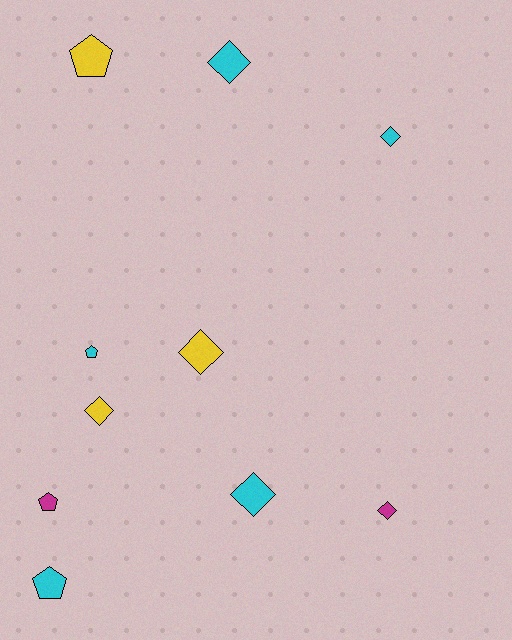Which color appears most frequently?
Cyan, with 5 objects.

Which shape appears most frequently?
Diamond, with 6 objects.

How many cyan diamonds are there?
There are 3 cyan diamonds.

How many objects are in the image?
There are 10 objects.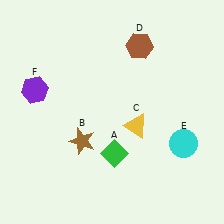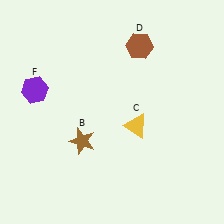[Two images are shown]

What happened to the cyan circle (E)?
The cyan circle (E) was removed in Image 2. It was in the bottom-right area of Image 1.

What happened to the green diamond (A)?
The green diamond (A) was removed in Image 2. It was in the bottom-right area of Image 1.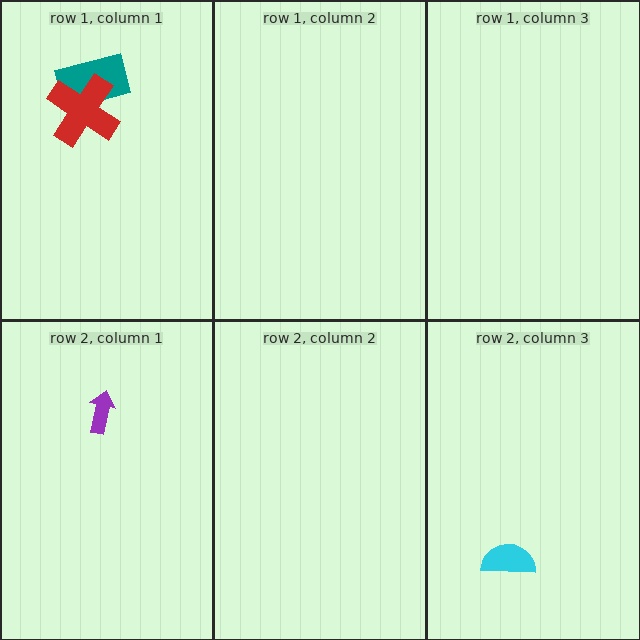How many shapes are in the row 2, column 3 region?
1.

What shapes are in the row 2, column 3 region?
The cyan semicircle.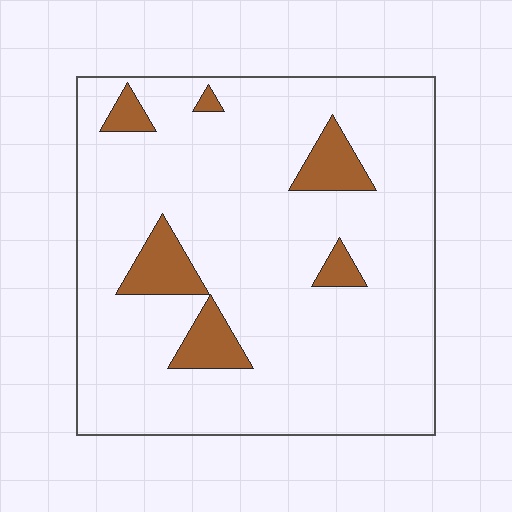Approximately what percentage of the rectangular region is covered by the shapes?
Approximately 10%.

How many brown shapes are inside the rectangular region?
6.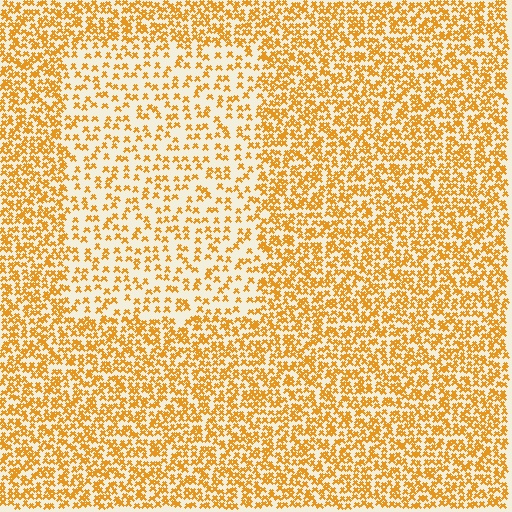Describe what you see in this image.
The image contains small orange elements arranged at two different densities. A rectangle-shaped region is visible where the elements are less densely packed than the surrounding area.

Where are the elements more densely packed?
The elements are more densely packed outside the rectangle boundary.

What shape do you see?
I see a rectangle.